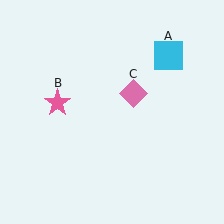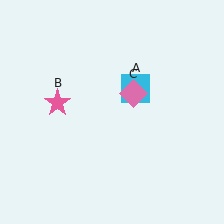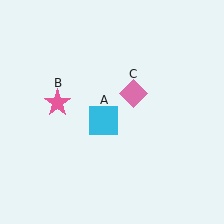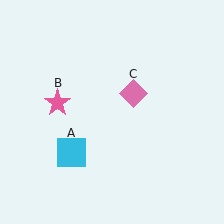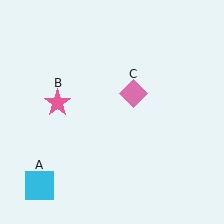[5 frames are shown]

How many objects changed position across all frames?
1 object changed position: cyan square (object A).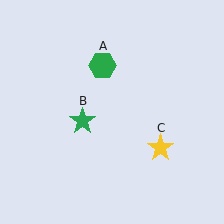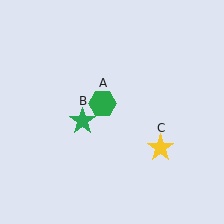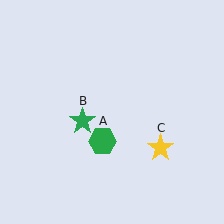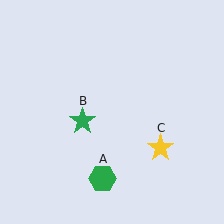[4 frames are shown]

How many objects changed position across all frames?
1 object changed position: green hexagon (object A).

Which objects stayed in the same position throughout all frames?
Green star (object B) and yellow star (object C) remained stationary.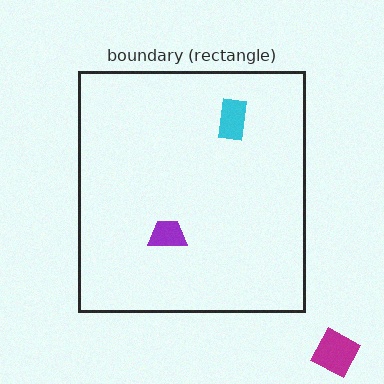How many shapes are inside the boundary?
2 inside, 1 outside.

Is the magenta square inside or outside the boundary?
Outside.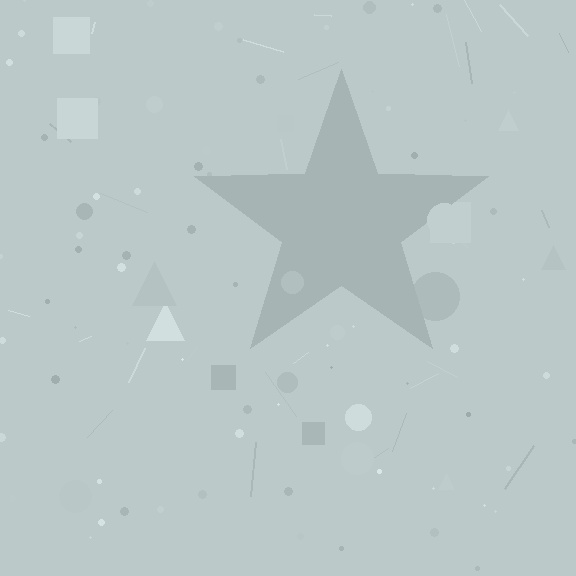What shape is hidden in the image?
A star is hidden in the image.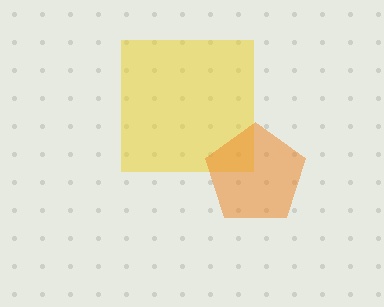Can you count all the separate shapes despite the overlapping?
Yes, there are 2 separate shapes.